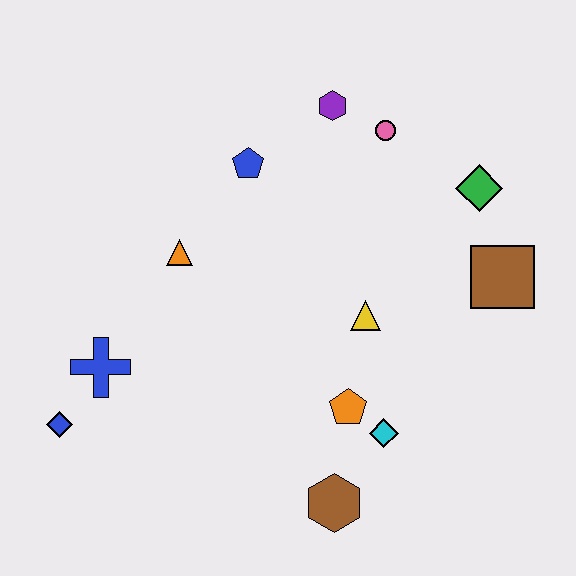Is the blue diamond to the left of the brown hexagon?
Yes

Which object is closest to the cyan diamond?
The orange pentagon is closest to the cyan diamond.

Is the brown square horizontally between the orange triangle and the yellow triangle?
No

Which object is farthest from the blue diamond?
The green diamond is farthest from the blue diamond.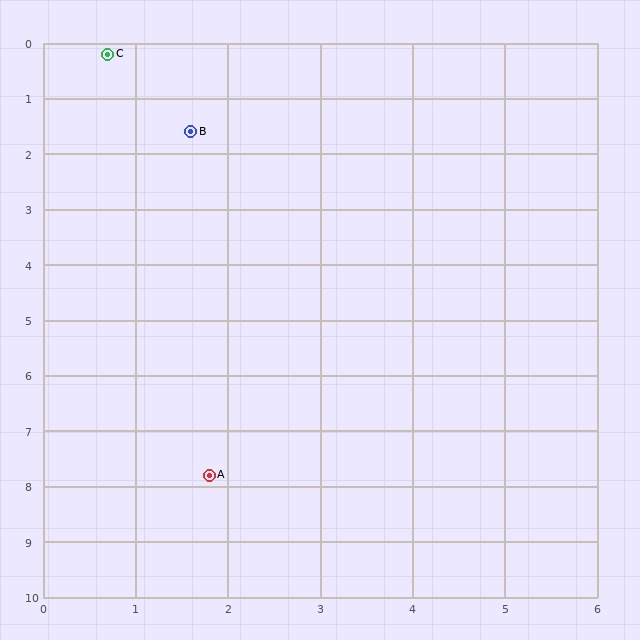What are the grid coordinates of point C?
Point C is at approximately (0.7, 0.2).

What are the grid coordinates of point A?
Point A is at approximately (1.8, 7.8).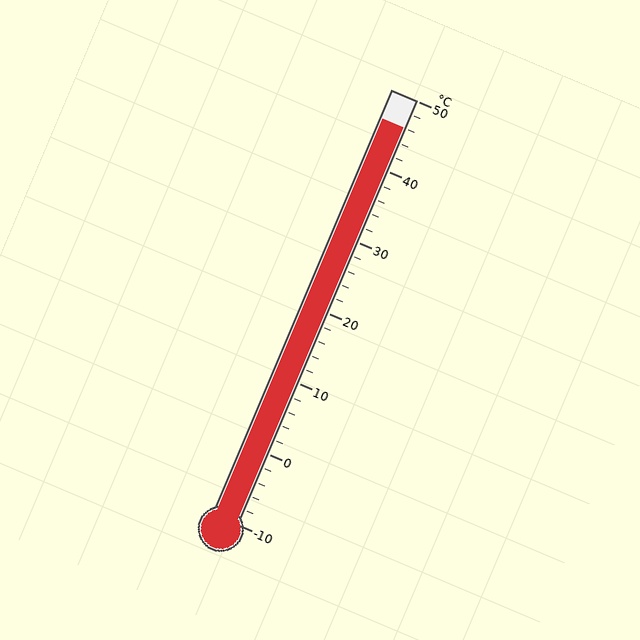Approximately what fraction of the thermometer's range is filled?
The thermometer is filled to approximately 95% of its range.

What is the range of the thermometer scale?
The thermometer scale ranges from -10°C to 50°C.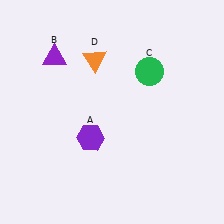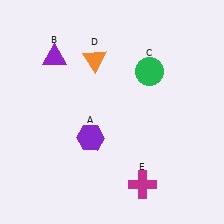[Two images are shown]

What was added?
A magenta cross (E) was added in Image 2.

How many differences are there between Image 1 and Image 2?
There is 1 difference between the two images.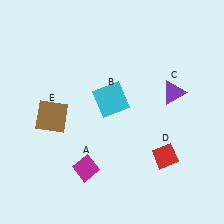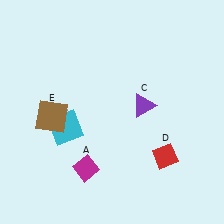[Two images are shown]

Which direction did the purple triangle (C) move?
The purple triangle (C) moved left.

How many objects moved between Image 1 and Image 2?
2 objects moved between the two images.